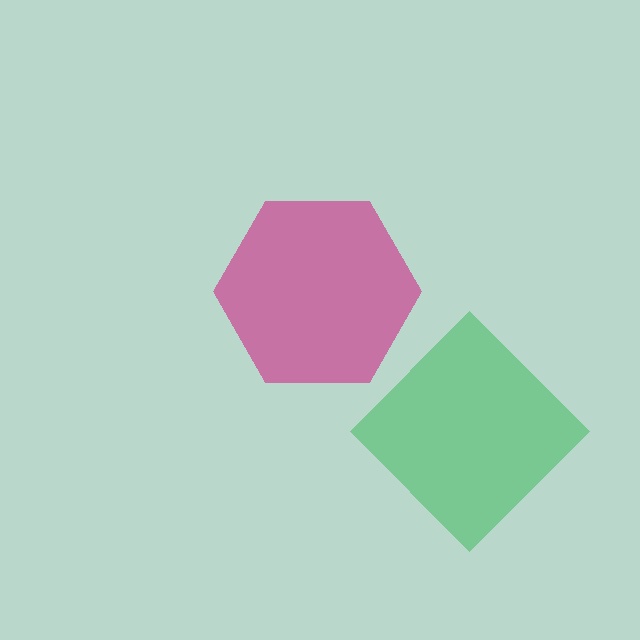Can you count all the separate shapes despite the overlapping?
Yes, there are 2 separate shapes.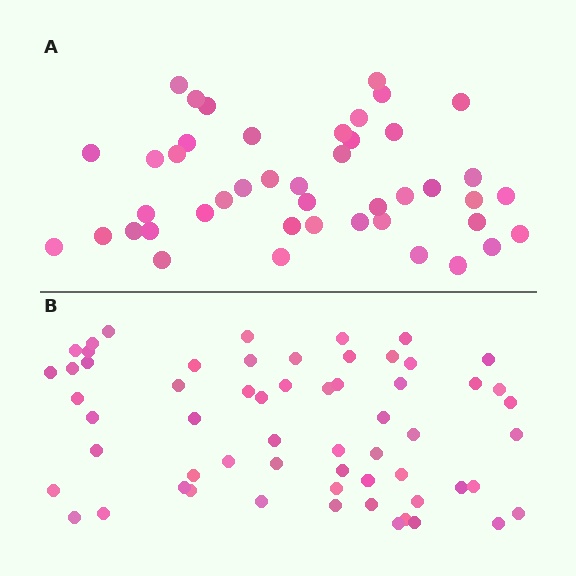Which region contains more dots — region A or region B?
Region B (the bottom region) has more dots.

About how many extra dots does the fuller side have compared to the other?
Region B has approximately 15 more dots than region A.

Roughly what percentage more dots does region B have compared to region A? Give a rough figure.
About 35% more.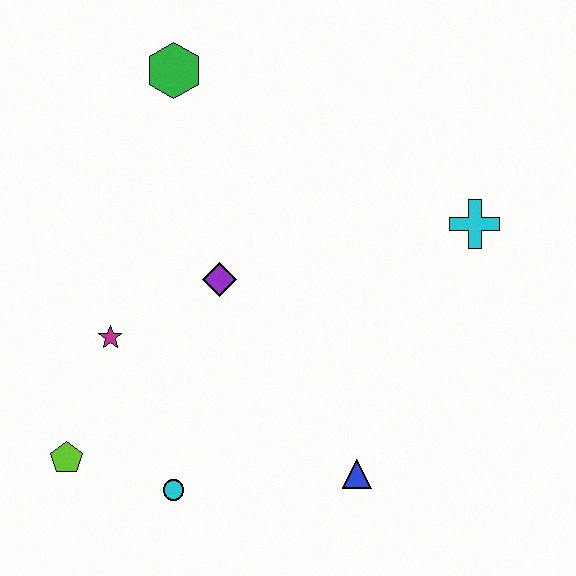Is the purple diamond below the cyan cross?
Yes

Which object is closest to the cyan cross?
The purple diamond is closest to the cyan cross.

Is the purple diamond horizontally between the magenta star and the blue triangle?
Yes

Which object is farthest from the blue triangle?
The green hexagon is farthest from the blue triangle.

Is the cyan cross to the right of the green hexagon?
Yes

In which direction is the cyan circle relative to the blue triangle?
The cyan circle is to the left of the blue triangle.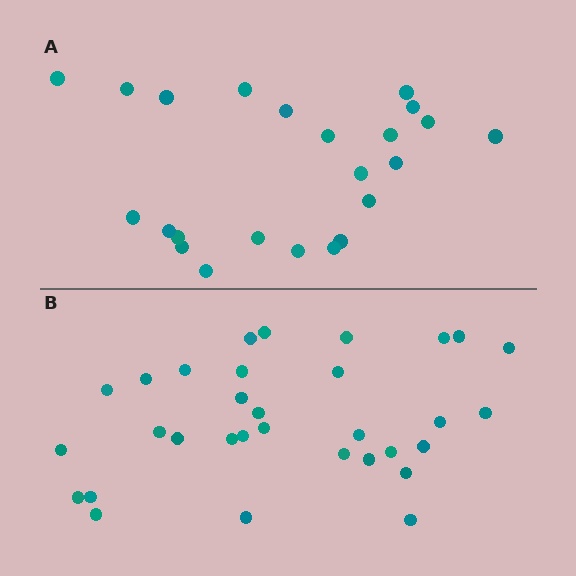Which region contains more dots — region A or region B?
Region B (the bottom region) has more dots.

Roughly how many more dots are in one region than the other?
Region B has roughly 8 or so more dots than region A.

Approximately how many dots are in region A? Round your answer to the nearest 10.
About 20 dots. (The exact count is 23, which rounds to 20.)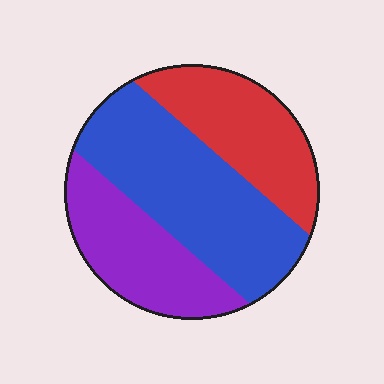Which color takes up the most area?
Blue, at roughly 45%.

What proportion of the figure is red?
Red takes up between a quarter and a half of the figure.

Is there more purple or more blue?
Blue.